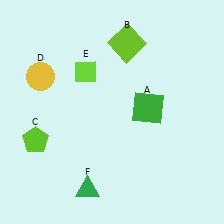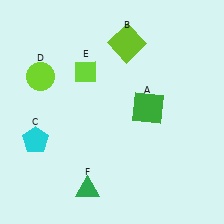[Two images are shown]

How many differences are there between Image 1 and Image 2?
There are 2 differences between the two images.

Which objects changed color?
C changed from lime to cyan. D changed from yellow to lime.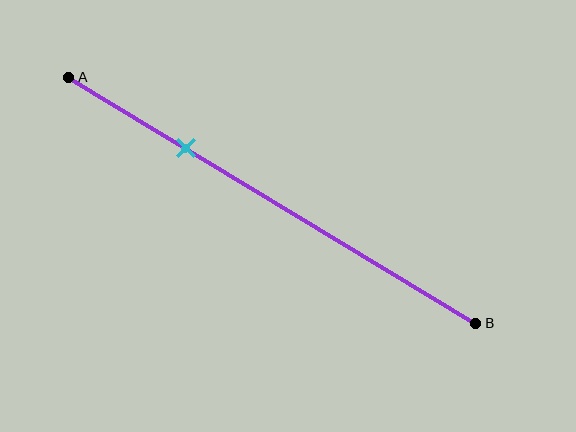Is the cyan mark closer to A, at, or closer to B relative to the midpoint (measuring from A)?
The cyan mark is closer to point A than the midpoint of segment AB.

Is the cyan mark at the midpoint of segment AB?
No, the mark is at about 30% from A, not at the 50% midpoint.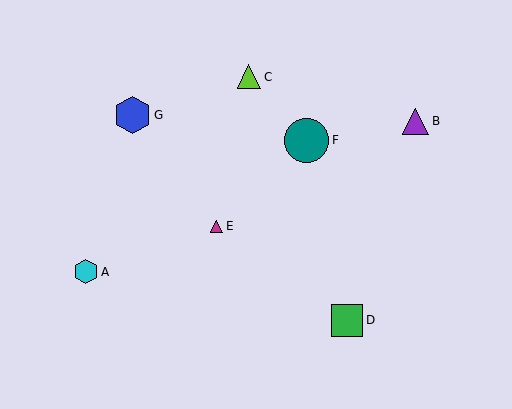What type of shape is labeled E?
Shape E is a magenta triangle.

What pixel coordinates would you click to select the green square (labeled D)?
Click at (347, 320) to select the green square D.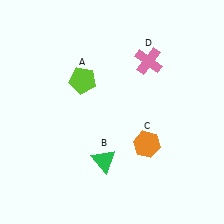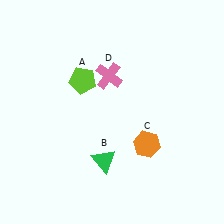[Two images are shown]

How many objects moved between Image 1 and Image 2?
1 object moved between the two images.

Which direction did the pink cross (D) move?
The pink cross (D) moved left.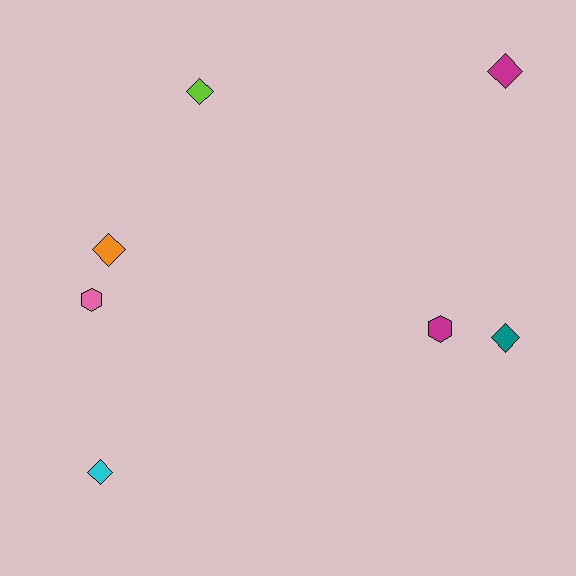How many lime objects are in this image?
There is 1 lime object.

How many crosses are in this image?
There are no crosses.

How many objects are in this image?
There are 7 objects.